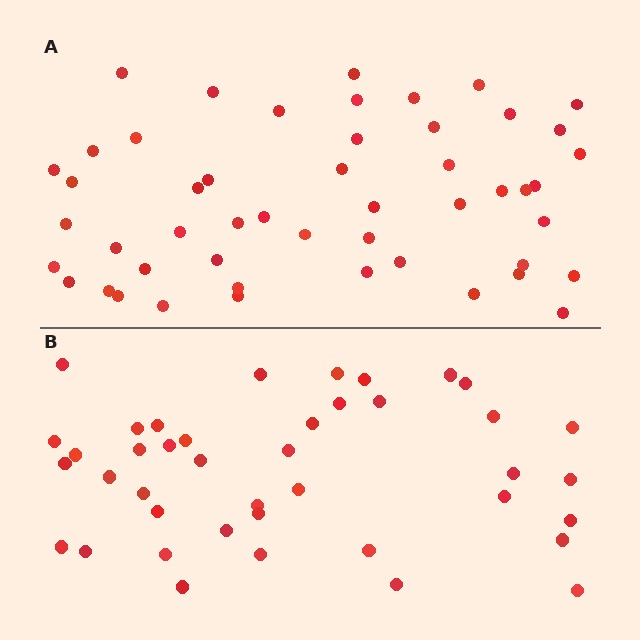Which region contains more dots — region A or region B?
Region A (the top region) has more dots.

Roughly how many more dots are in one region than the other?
Region A has roughly 8 or so more dots than region B.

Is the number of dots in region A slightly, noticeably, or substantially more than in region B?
Region A has only slightly more — the two regions are fairly close. The ratio is roughly 1.2 to 1.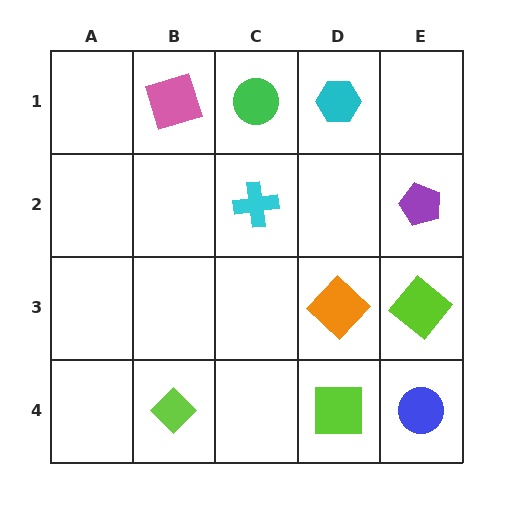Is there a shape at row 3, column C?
No, that cell is empty.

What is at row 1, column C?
A green circle.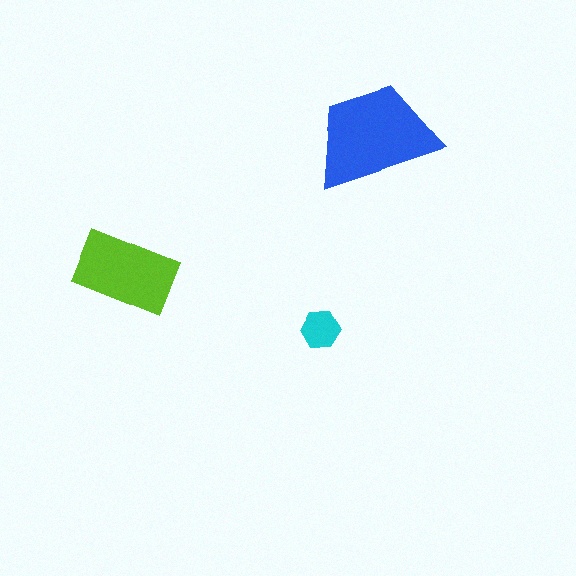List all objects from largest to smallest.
The blue trapezoid, the lime rectangle, the cyan hexagon.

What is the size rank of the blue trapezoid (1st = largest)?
1st.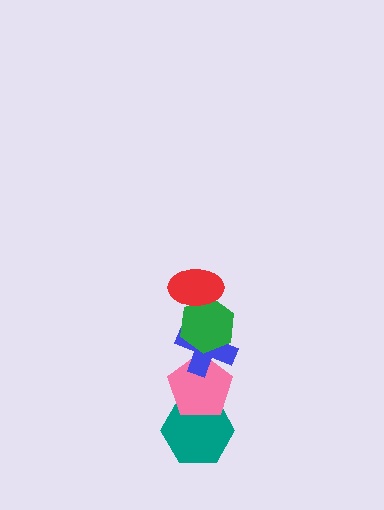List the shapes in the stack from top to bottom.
From top to bottom: the red ellipse, the green hexagon, the blue cross, the pink pentagon, the teal hexagon.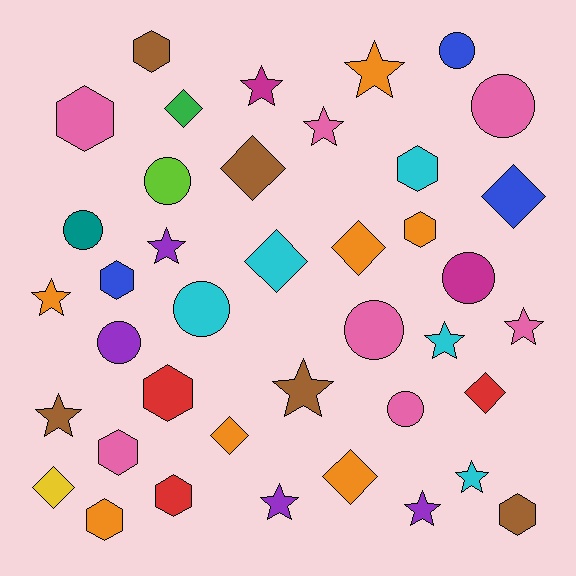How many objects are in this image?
There are 40 objects.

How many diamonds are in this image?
There are 9 diamonds.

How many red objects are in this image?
There are 3 red objects.